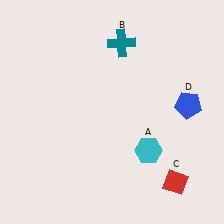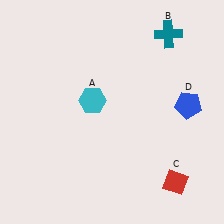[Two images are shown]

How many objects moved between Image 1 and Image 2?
2 objects moved between the two images.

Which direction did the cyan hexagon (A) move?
The cyan hexagon (A) moved left.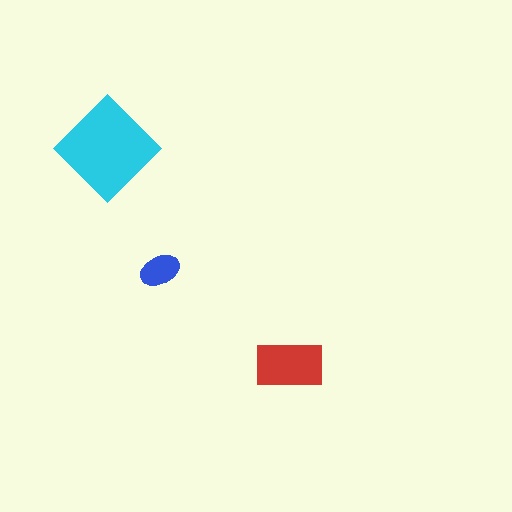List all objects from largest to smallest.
The cyan diamond, the red rectangle, the blue ellipse.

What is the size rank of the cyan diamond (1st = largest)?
1st.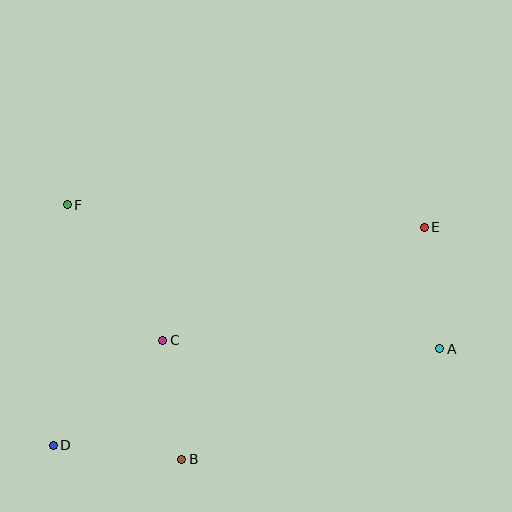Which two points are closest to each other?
Points B and C are closest to each other.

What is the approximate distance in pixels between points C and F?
The distance between C and F is approximately 166 pixels.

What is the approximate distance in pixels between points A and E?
The distance between A and E is approximately 122 pixels.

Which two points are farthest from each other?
Points D and E are farthest from each other.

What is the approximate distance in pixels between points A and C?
The distance between A and C is approximately 277 pixels.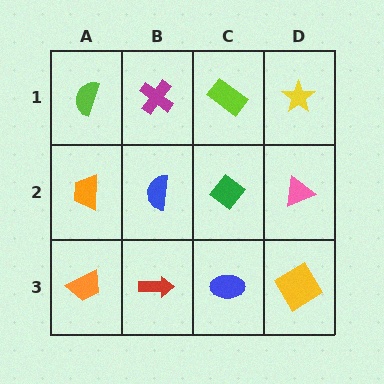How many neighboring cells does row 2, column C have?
4.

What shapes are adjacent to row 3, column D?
A pink triangle (row 2, column D), a blue ellipse (row 3, column C).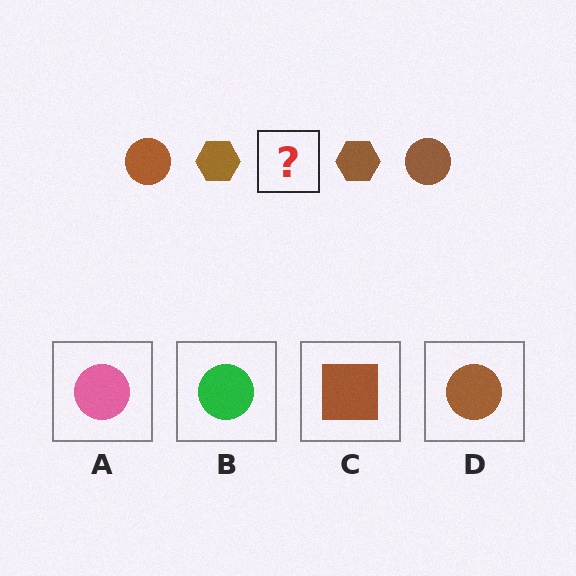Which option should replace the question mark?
Option D.